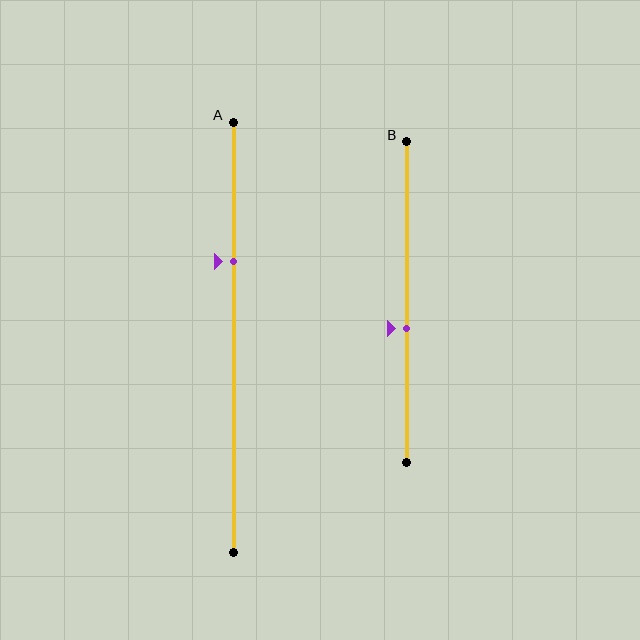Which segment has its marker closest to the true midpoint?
Segment B has its marker closest to the true midpoint.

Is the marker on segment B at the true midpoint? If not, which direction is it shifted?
No, the marker on segment B is shifted downward by about 8% of the segment length.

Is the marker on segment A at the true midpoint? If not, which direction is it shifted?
No, the marker on segment A is shifted upward by about 18% of the segment length.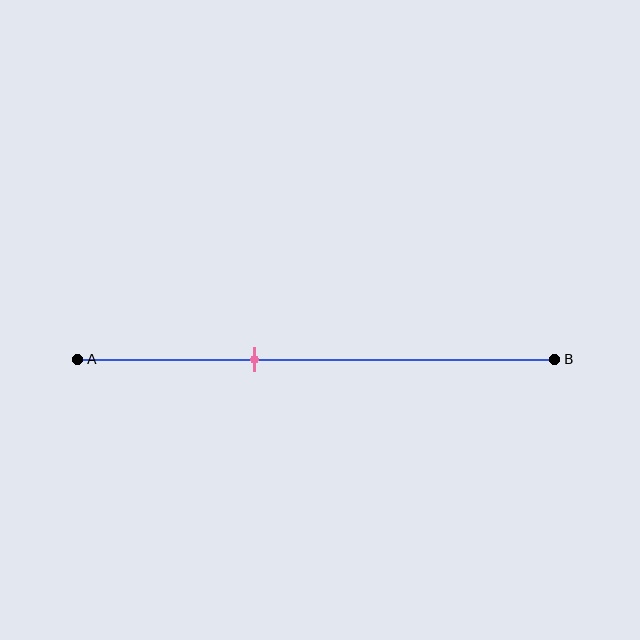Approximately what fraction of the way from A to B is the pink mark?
The pink mark is approximately 35% of the way from A to B.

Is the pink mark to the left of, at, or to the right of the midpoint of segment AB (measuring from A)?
The pink mark is to the left of the midpoint of segment AB.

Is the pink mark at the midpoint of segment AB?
No, the mark is at about 35% from A, not at the 50% midpoint.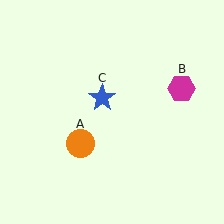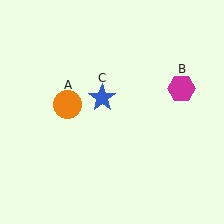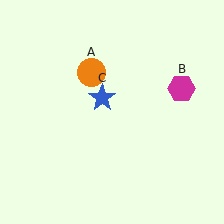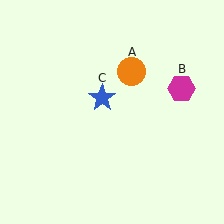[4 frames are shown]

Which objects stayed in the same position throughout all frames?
Magenta hexagon (object B) and blue star (object C) remained stationary.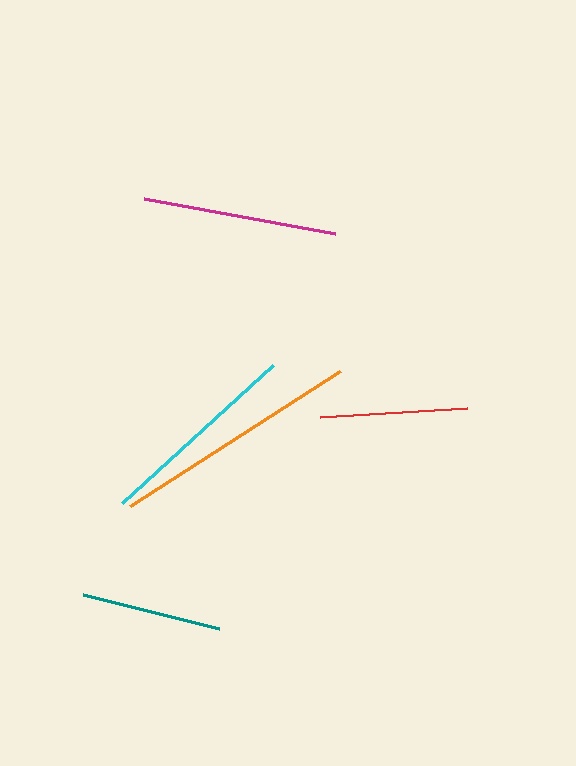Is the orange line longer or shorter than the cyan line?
The orange line is longer than the cyan line.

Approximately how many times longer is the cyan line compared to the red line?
The cyan line is approximately 1.4 times the length of the red line.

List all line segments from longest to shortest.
From longest to shortest: orange, cyan, magenta, red, teal.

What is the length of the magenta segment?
The magenta segment is approximately 194 pixels long.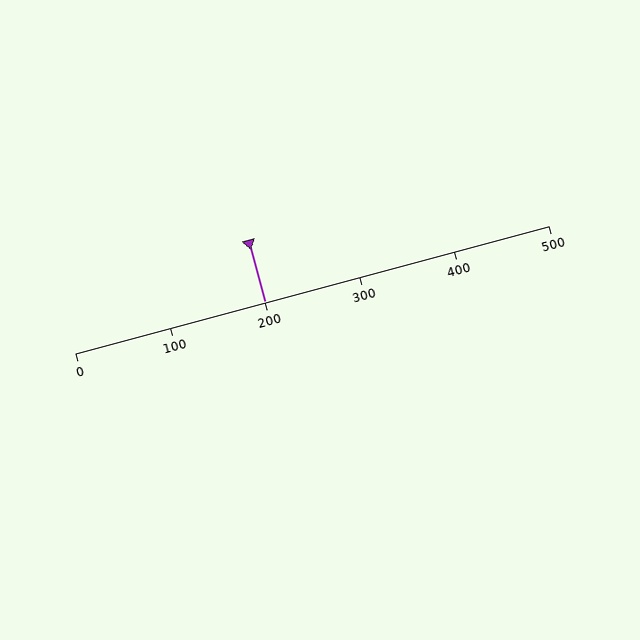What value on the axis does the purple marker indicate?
The marker indicates approximately 200.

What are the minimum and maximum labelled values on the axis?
The axis runs from 0 to 500.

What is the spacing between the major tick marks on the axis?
The major ticks are spaced 100 apart.